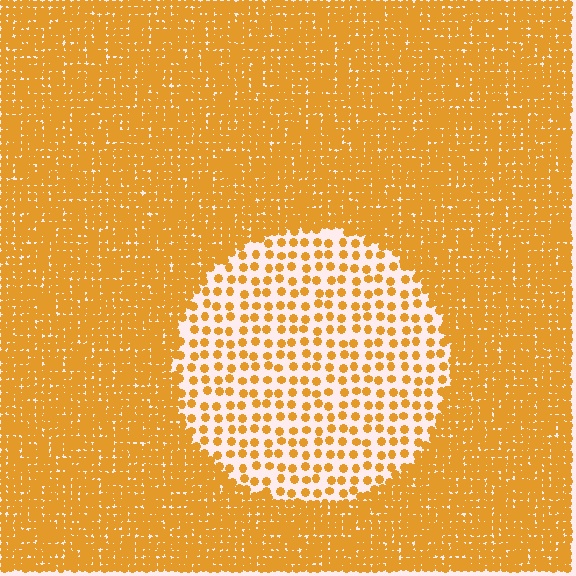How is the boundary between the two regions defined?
The boundary is defined by a change in element density (approximately 3.0x ratio). All elements are the same color, size, and shape.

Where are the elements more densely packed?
The elements are more densely packed outside the circle boundary.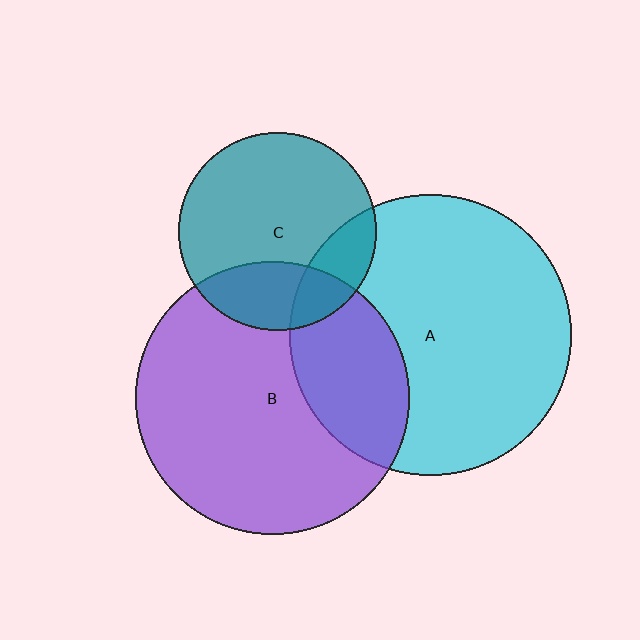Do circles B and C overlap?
Yes.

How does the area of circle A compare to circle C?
Approximately 2.0 times.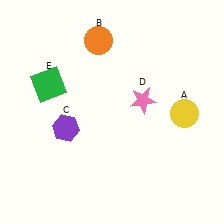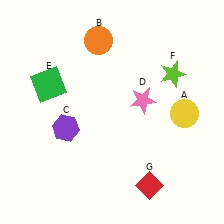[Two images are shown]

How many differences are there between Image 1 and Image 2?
There are 2 differences between the two images.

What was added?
A lime star (F), a red diamond (G) were added in Image 2.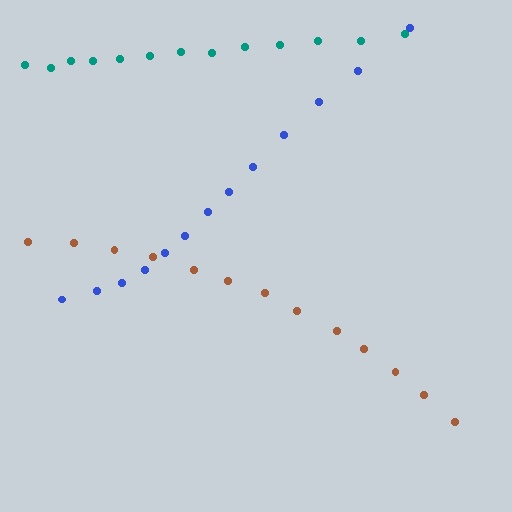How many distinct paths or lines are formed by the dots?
There are 3 distinct paths.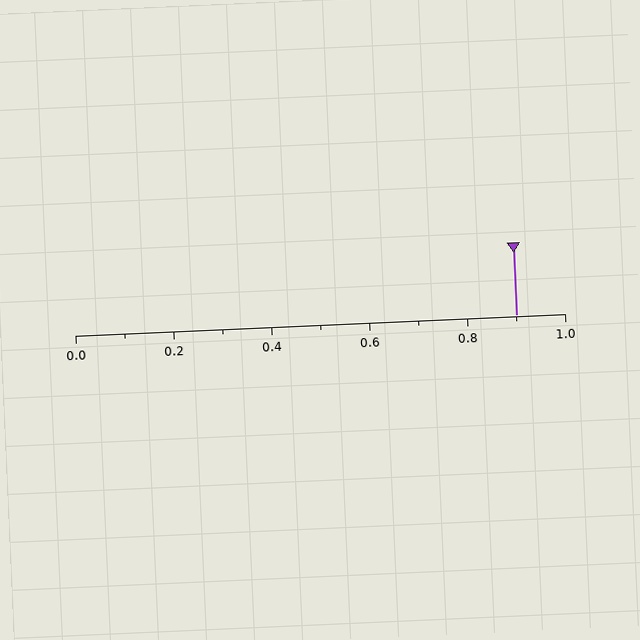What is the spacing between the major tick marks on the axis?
The major ticks are spaced 0.2 apart.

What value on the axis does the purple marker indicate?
The marker indicates approximately 0.9.